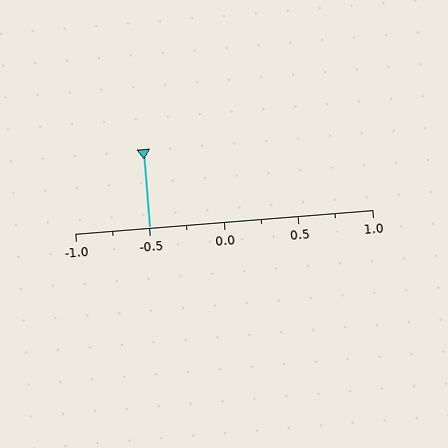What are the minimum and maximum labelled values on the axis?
The axis runs from -1.0 to 1.0.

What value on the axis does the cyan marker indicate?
The marker indicates approximately -0.5.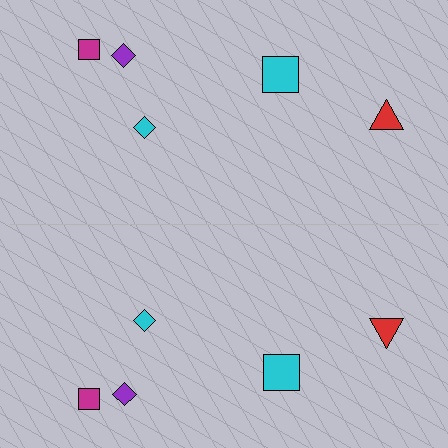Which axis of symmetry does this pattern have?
The pattern has a horizontal axis of symmetry running through the center of the image.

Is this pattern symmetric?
Yes, this pattern has bilateral (reflection) symmetry.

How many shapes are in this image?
There are 10 shapes in this image.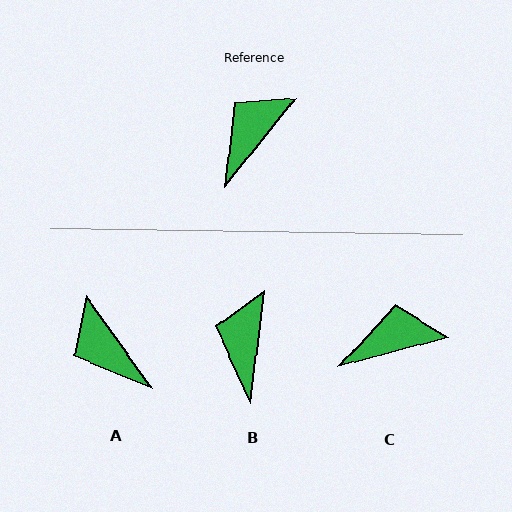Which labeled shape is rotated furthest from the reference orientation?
A, about 74 degrees away.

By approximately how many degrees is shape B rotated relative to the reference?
Approximately 32 degrees counter-clockwise.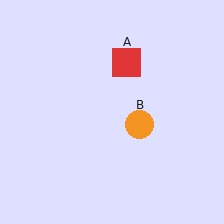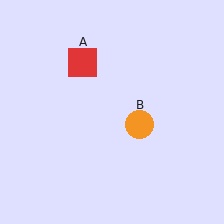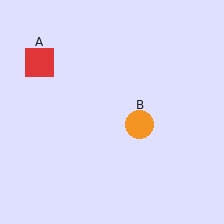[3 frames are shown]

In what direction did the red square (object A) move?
The red square (object A) moved left.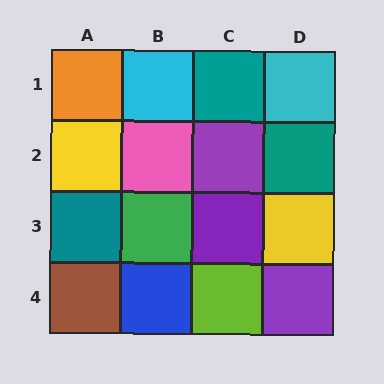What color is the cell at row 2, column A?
Yellow.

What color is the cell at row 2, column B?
Pink.